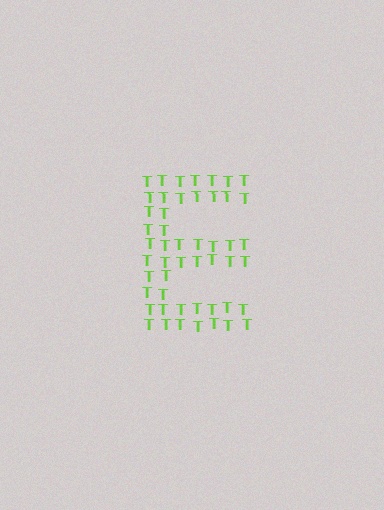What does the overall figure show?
The overall figure shows the letter E.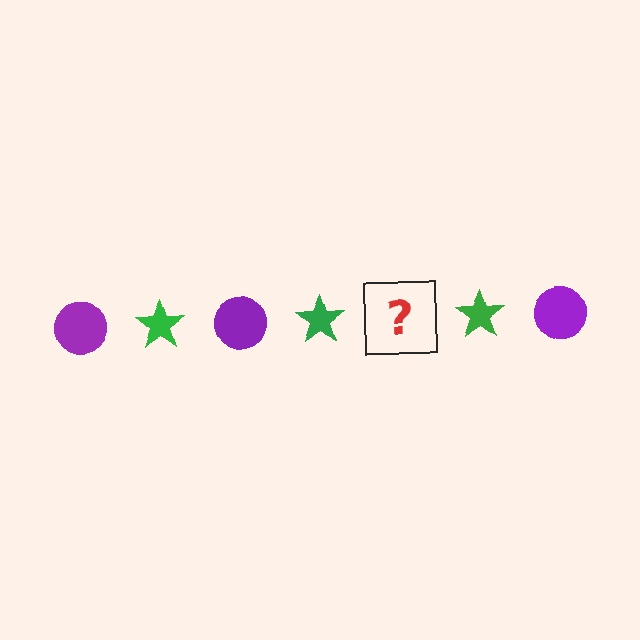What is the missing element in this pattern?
The missing element is a purple circle.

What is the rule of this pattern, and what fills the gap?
The rule is that the pattern alternates between purple circle and green star. The gap should be filled with a purple circle.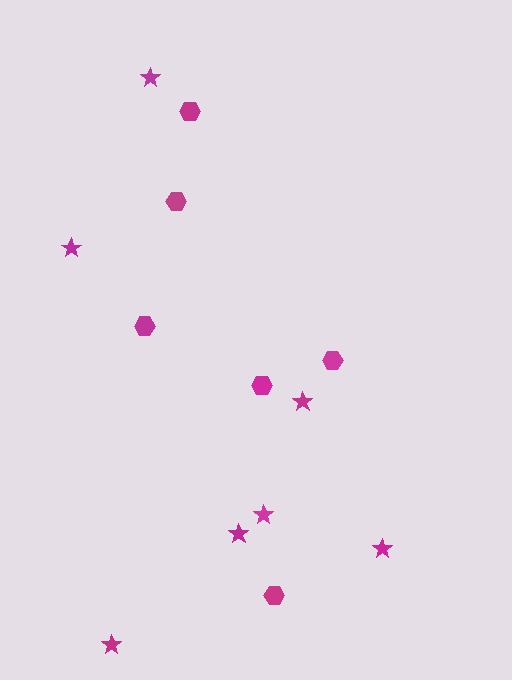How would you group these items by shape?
There are 2 groups: one group of hexagons (6) and one group of stars (7).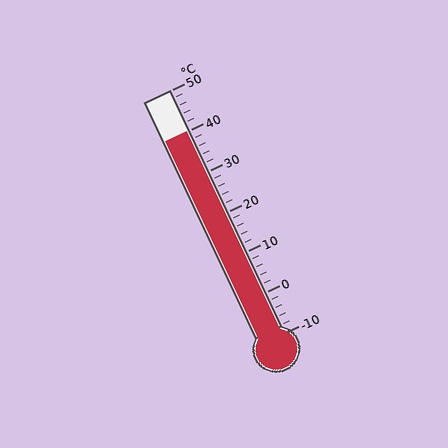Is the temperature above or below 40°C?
The temperature is at 40°C.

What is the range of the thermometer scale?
The thermometer scale ranges from -10°C to 50°C.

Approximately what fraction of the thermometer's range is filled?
The thermometer is filled to approximately 85% of its range.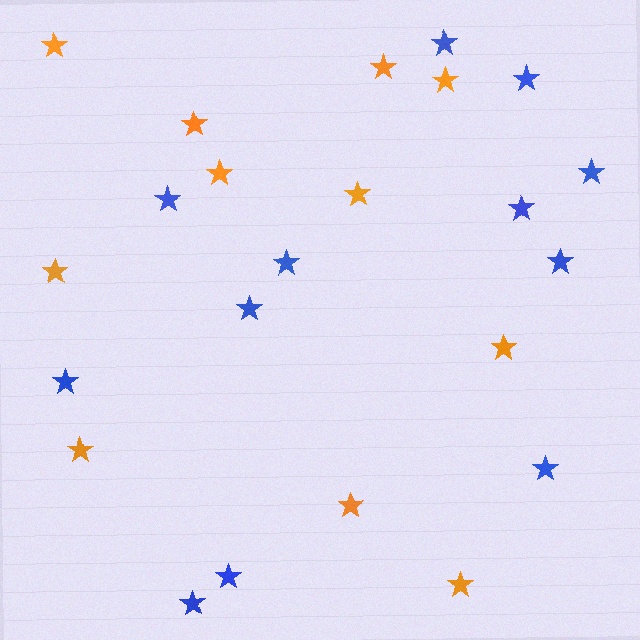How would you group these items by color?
There are 2 groups: one group of orange stars (11) and one group of blue stars (12).